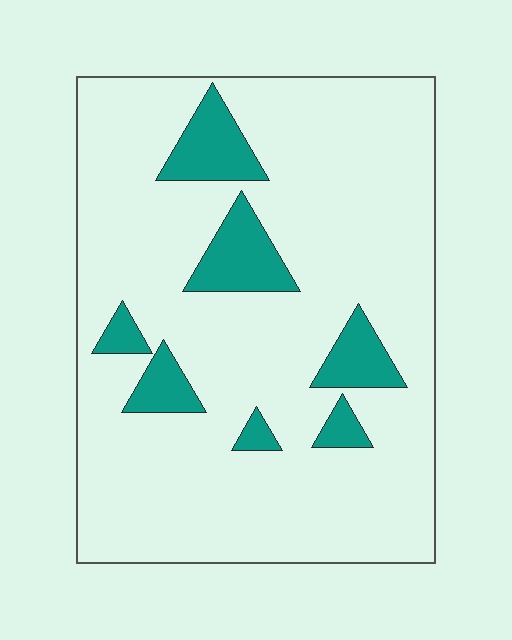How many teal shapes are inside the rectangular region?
7.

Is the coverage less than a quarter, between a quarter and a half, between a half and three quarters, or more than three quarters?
Less than a quarter.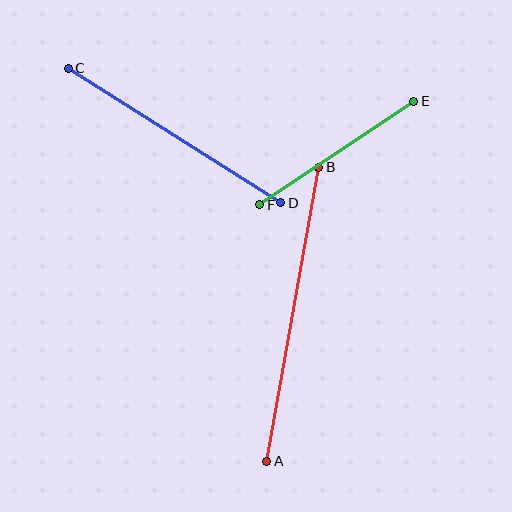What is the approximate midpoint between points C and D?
The midpoint is at approximately (174, 135) pixels.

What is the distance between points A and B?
The distance is approximately 299 pixels.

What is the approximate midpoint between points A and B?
The midpoint is at approximately (293, 314) pixels.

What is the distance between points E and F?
The distance is approximately 186 pixels.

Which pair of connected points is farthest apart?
Points A and B are farthest apart.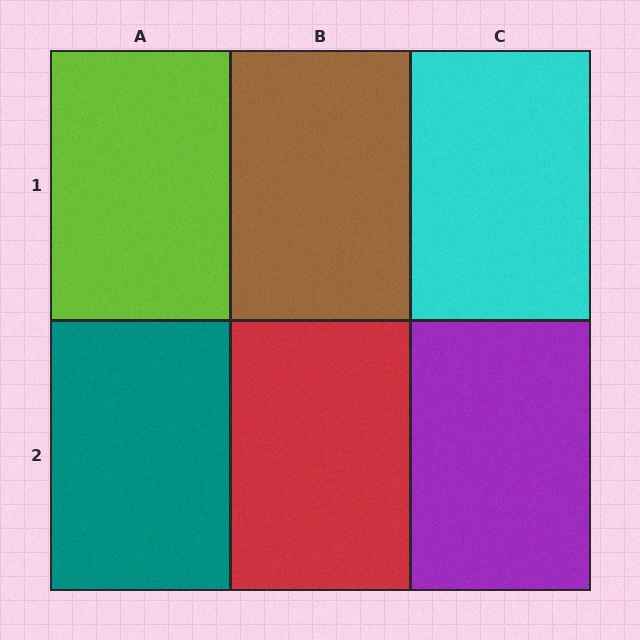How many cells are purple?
1 cell is purple.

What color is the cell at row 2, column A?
Teal.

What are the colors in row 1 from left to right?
Lime, brown, cyan.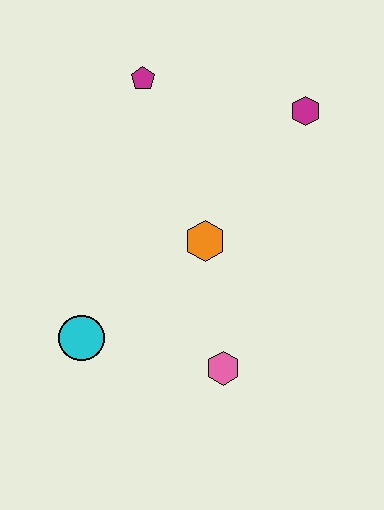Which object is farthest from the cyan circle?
The magenta hexagon is farthest from the cyan circle.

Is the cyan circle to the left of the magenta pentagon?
Yes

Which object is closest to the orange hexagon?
The pink hexagon is closest to the orange hexagon.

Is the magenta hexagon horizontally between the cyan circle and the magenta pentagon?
No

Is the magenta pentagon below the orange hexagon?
No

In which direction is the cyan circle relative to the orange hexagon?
The cyan circle is to the left of the orange hexagon.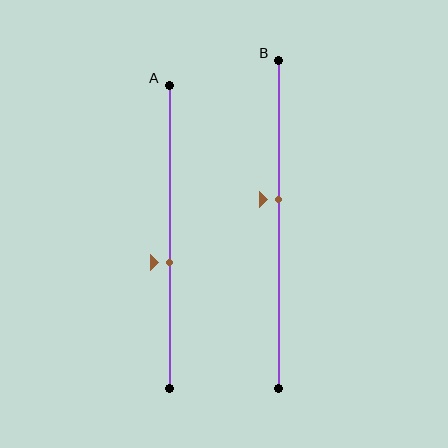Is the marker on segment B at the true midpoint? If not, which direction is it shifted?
No, the marker on segment B is shifted upward by about 7% of the segment length.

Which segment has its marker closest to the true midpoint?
Segment B has its marker closest to the true midpoint.